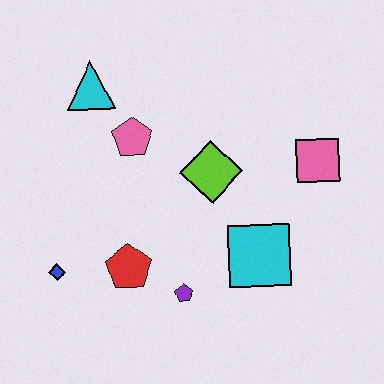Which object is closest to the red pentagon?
The purple pentagon is closest to the red pentagon.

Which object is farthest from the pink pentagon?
The pink square is farthest from the pink pentagon.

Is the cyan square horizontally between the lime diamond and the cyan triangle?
No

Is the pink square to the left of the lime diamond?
No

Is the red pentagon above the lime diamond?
No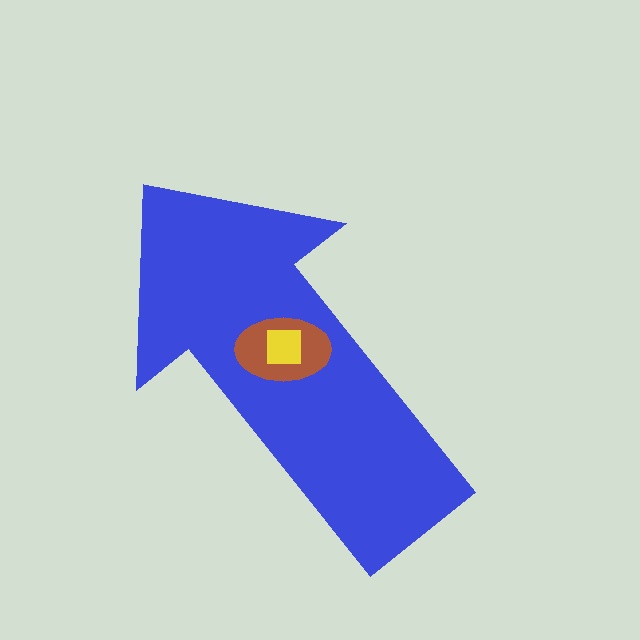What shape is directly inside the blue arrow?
The brown ellipse.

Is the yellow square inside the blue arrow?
Yes.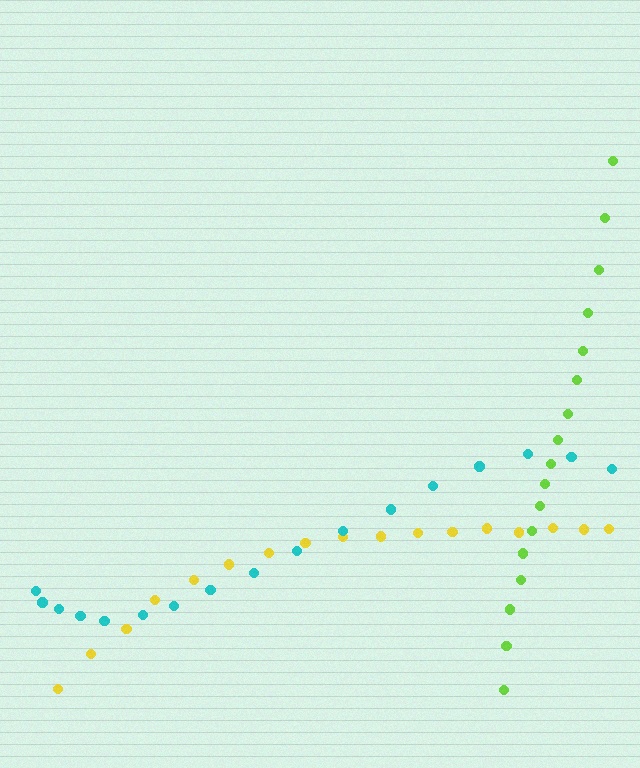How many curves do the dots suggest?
There are 3 distinct paths.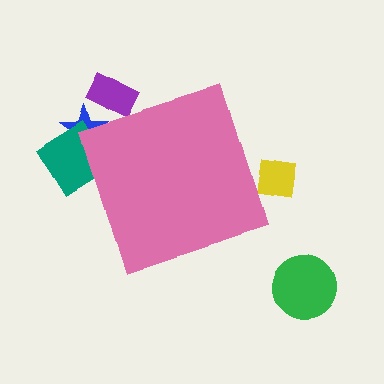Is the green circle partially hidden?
No, the green circle is fully visible.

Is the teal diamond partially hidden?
Yes, the teal diamond is partially hidden behind the pink diamond.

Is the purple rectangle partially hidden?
Yes, the purple rectangle is partially hidden behind the pink diamond.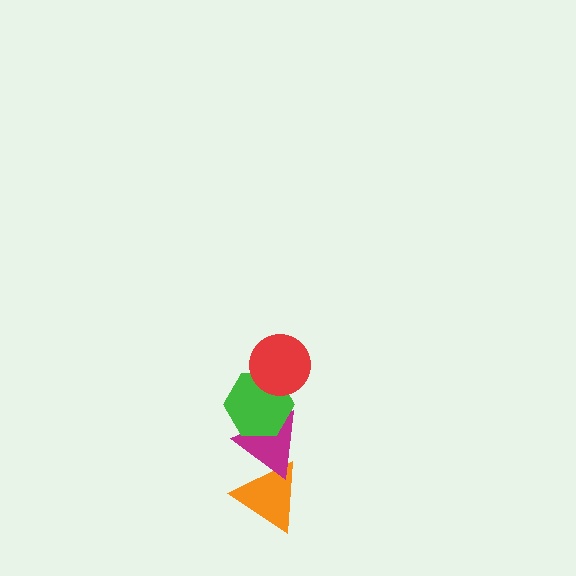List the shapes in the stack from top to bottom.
From top to bottom: the red circle, the green hexagon, the magenta triangle, the orange triangle.